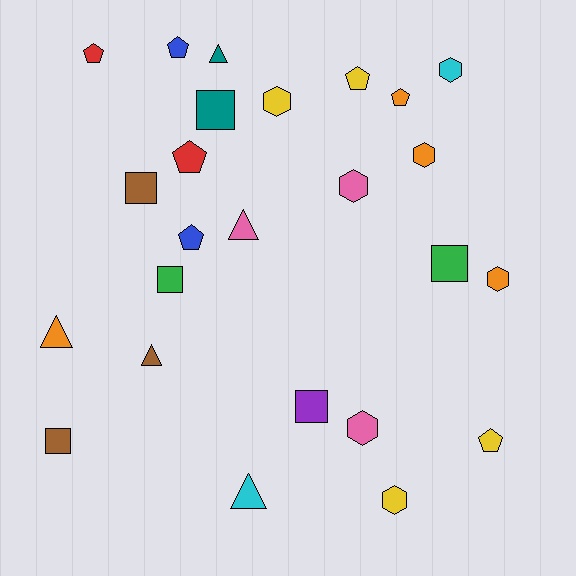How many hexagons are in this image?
There are 7 hexagons.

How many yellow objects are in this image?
There are 4 yellow objects.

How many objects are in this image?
There are 25 objects.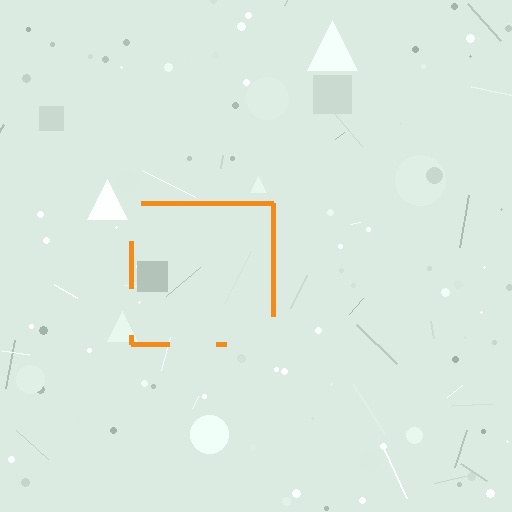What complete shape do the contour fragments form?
The contour fragments form a square.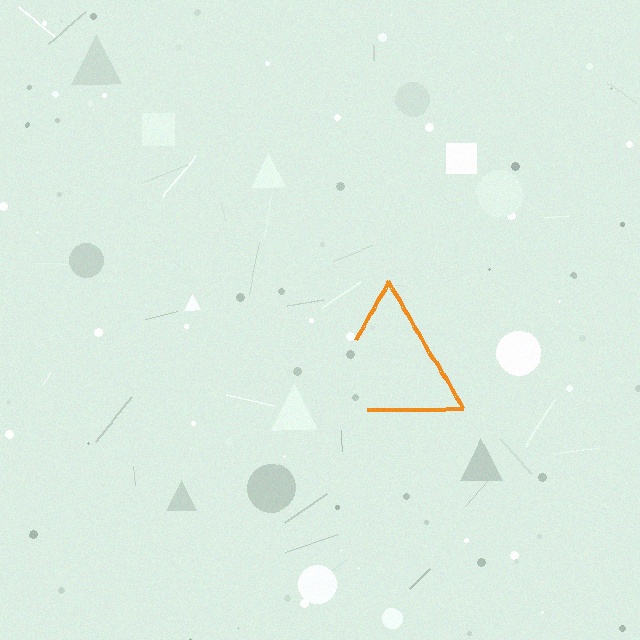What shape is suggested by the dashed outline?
The dashed outline suggests a triangle.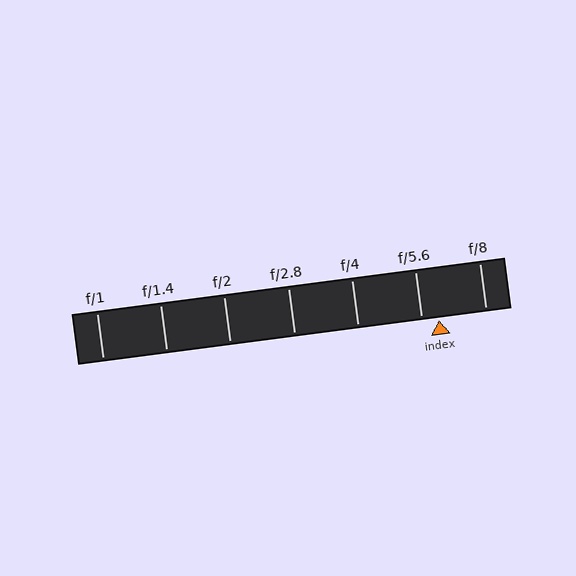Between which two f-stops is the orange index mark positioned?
The index mark is between f/5.6 and f/8.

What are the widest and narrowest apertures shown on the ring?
The widest aperture shown is f/1 and the narrowest is f/8.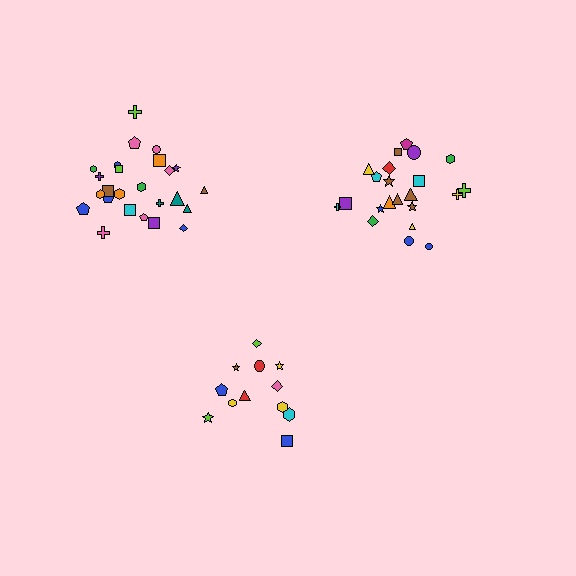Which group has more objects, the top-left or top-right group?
The top-left group.